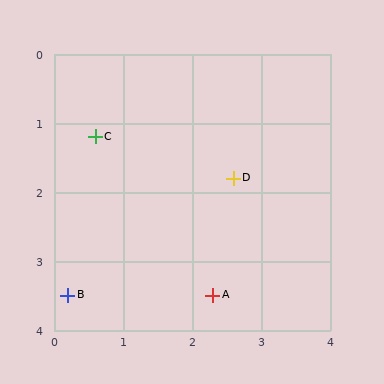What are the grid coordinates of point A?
Point A is at approximately (2.3, 3.5).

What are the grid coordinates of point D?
Point D is at approximately (2.6, 1.8).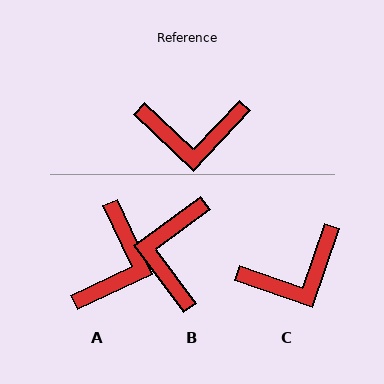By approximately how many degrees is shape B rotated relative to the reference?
Approximately 100 degrees clockwise.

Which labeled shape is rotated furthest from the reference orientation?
B, about 100 degrees away.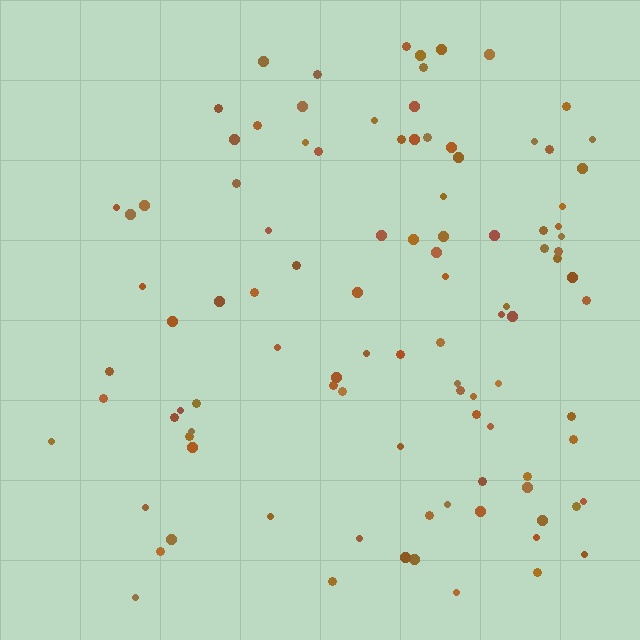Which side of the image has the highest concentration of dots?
The right.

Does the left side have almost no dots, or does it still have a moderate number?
Still a moderate number, just noticeably fewer than the right.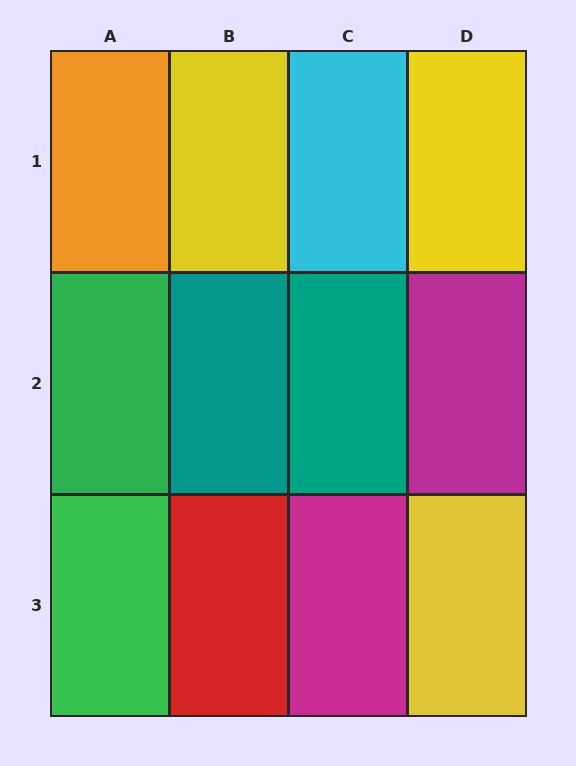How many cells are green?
2 cells are green.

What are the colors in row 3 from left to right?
Green, red, magenta, yellow.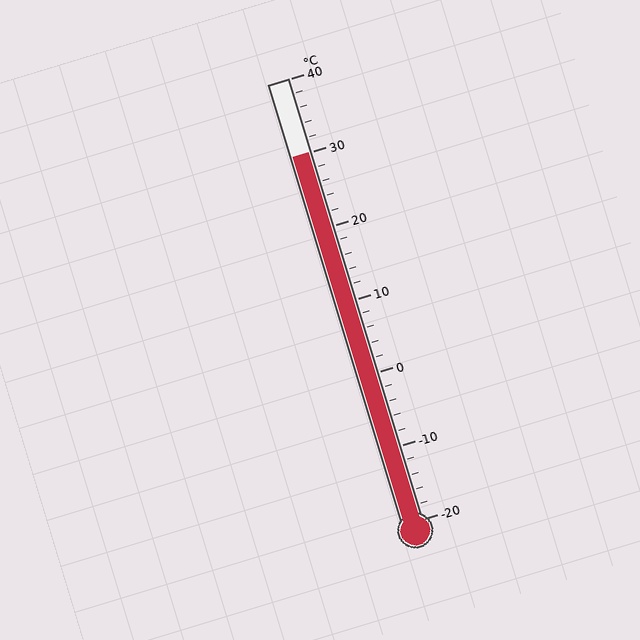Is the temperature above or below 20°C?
The temperature is above 20°C.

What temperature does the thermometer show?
The thermometer shows approximately 30°C.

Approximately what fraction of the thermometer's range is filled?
The thermometer is filled to approximately 85% of its range.